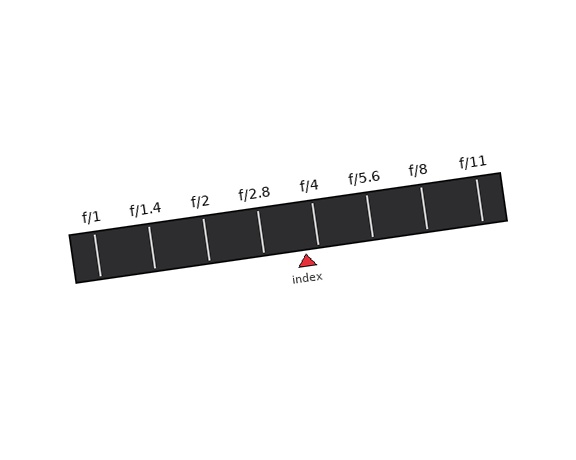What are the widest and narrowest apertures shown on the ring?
The widest aperture shown is f/1 and the narrowest is f/11.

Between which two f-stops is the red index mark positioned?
The index mark is between f/2.8 and f/4.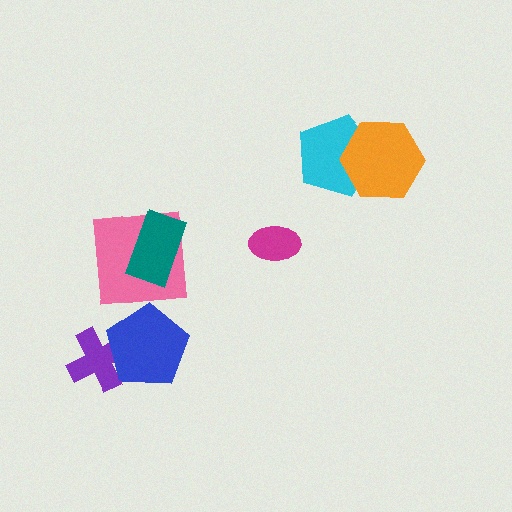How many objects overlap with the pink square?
1 object overlaps with the pink square.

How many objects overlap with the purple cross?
1 object overlaps with the purple cross.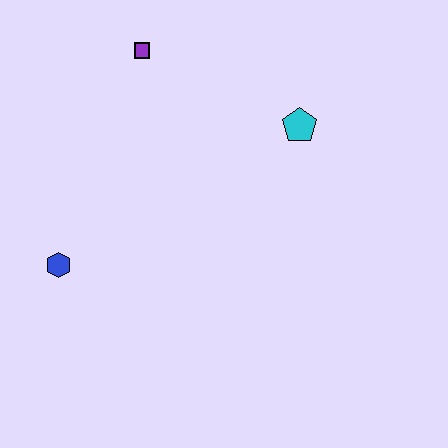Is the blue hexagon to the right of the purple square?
No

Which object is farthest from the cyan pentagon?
The blue hexagon is farthest from the cyan pentagon.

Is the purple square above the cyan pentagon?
Yes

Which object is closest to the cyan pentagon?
The purple square is closest to the cyan pentagon.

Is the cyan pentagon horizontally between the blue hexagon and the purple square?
No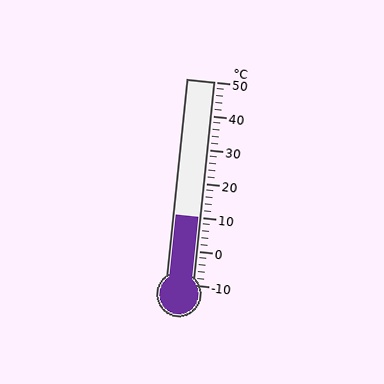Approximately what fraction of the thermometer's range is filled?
The thermometer is filled to approximately 35% of its range.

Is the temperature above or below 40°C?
The temperature is below 40°C.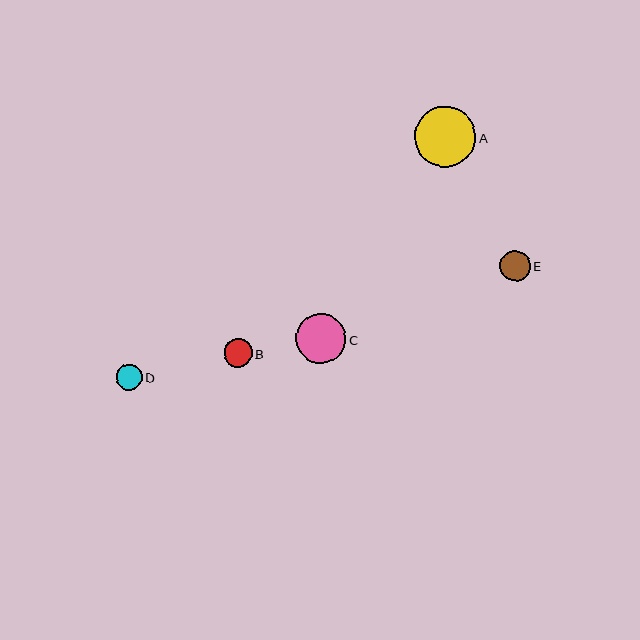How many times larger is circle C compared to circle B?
Circle C is approximately 1.8 times the size of circle B.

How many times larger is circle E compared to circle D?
Circle E is approximately 1.2 times the size of circle D.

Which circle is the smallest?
Circle D is the smallest with a size of approximately 26 pixels.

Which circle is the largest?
Circle A is the largest with a size of approximately 61 pixels.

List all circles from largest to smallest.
From largest to smallest: A, C, E, B, D.